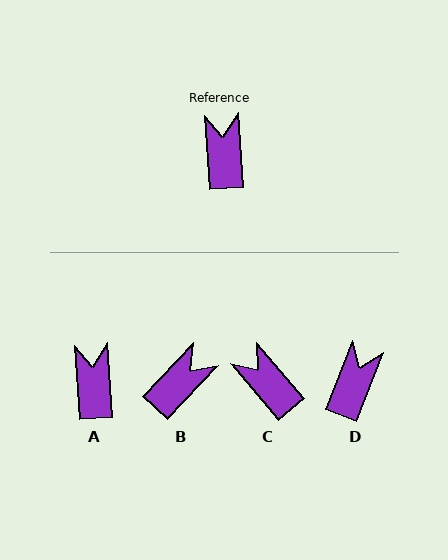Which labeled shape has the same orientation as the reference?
A.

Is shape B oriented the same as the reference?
No, it is off by about 47 degrees.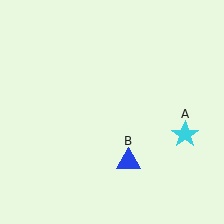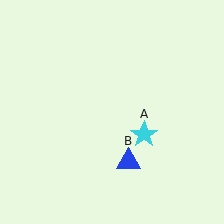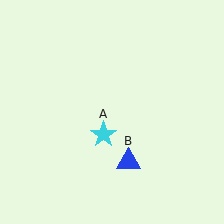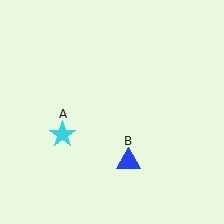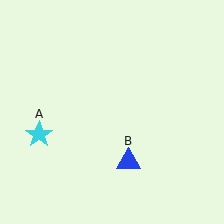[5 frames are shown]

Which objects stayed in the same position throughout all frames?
Blue triangle (object B) remained stationary.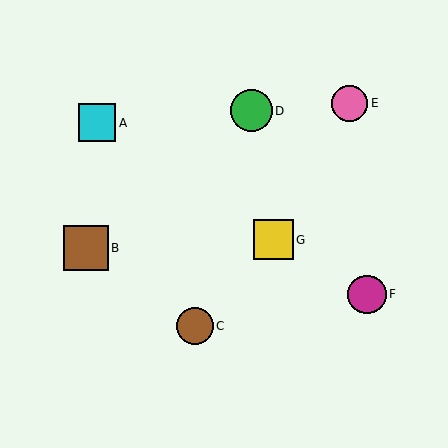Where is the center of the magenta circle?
The center of the magenta circle is at (367, 294).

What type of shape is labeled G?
Shape G is a yellow square.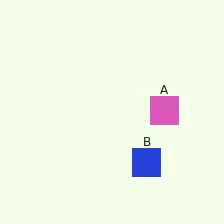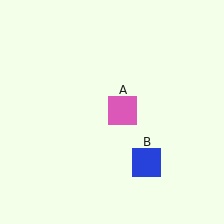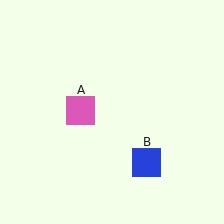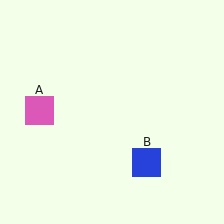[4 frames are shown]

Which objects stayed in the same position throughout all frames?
Blue square (object B) remained stationary.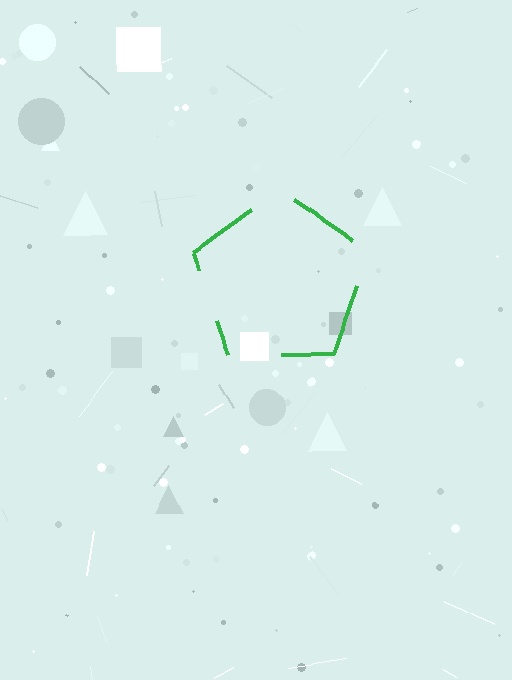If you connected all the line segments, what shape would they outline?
They would outline a pentagon.